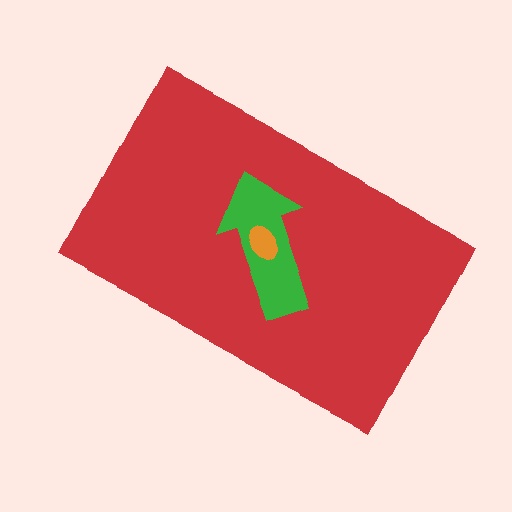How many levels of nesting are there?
3.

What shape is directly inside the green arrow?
The orange ellipse.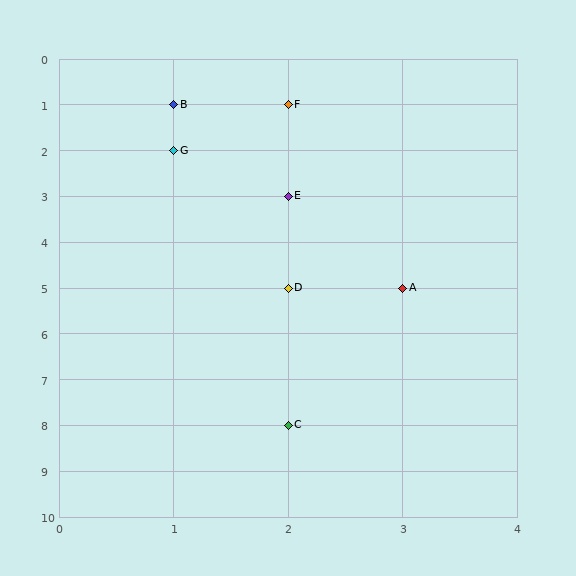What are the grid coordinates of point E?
Point E is at grid coordinates (2, 3).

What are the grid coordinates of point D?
Point D is at grid coordinates (2, 5).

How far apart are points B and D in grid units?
Points B and D are 1 column and 4 rows apart (about 4.1 grid units diagonally).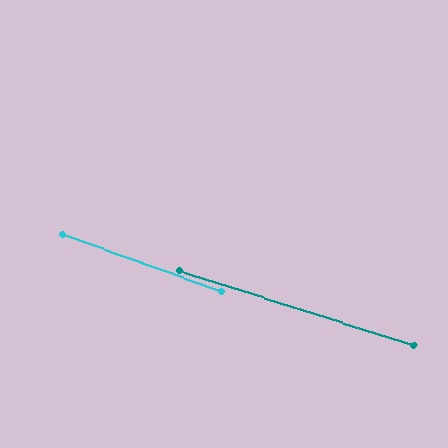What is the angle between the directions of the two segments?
Approximately 2 degrees.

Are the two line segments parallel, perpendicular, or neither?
Parallel — their directions differ by only 1.9°.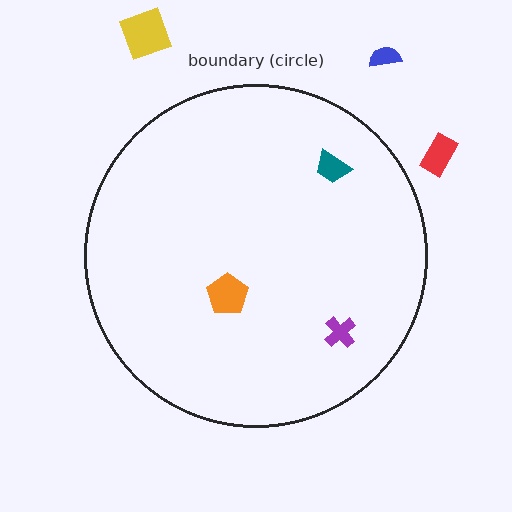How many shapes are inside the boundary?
3 inside, 3 outside.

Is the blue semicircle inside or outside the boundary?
Outside.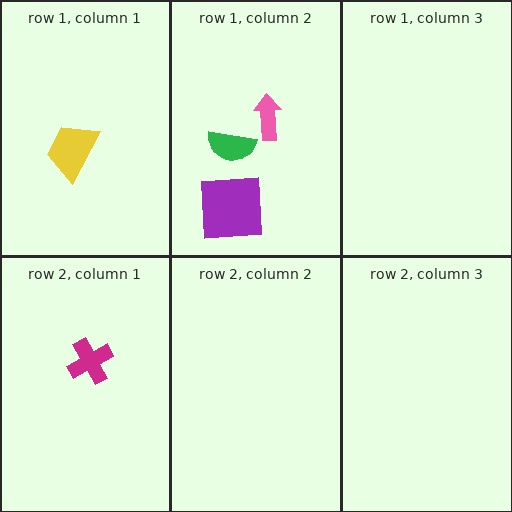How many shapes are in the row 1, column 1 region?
1.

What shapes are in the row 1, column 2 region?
The purple square, the pink arrow, the green semicircle.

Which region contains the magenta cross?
The row 2, column 1 region.